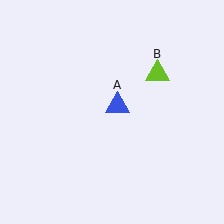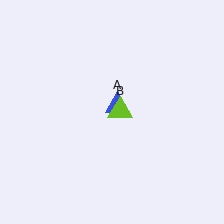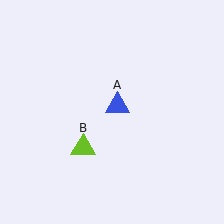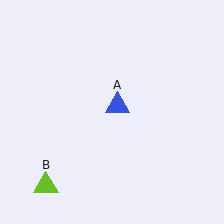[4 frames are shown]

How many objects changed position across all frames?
1 object changed position: lime triangle (object B).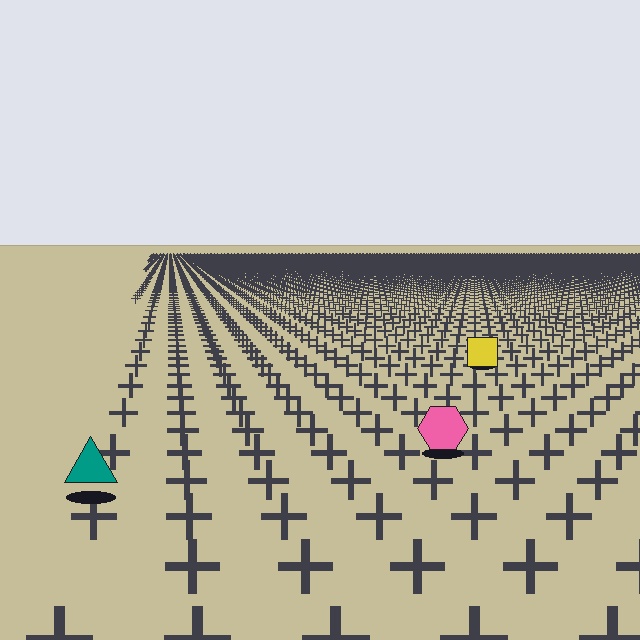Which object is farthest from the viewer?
The yellow square is farthest from the viewer. It appears smaller and the ground texture around it is denser.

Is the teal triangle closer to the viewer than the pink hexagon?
Yes. The teal triangle is closer — you can tell from the texture gradient: the ground texture is coarser near it.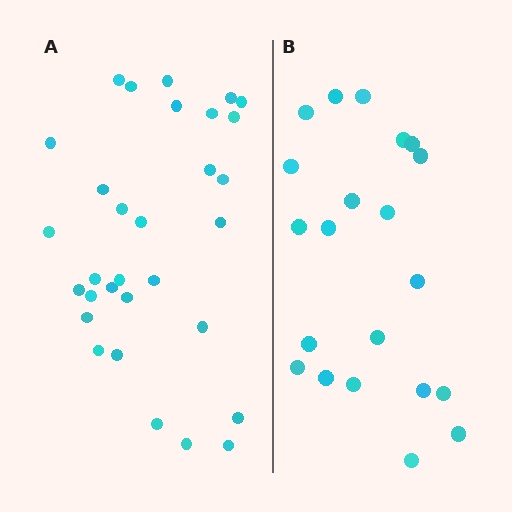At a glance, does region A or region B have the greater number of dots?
Region A (the left region) has more dots.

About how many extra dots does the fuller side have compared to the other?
Region A has roughly 10 or so more dots than region B.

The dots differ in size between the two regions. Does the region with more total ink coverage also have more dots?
No. Region B has more total ink coverage because its dots are larger, but region A actually contains more individual dots. Total area can be misleading — the number of items is what matters here.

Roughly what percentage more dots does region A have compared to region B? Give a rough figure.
About 50% more.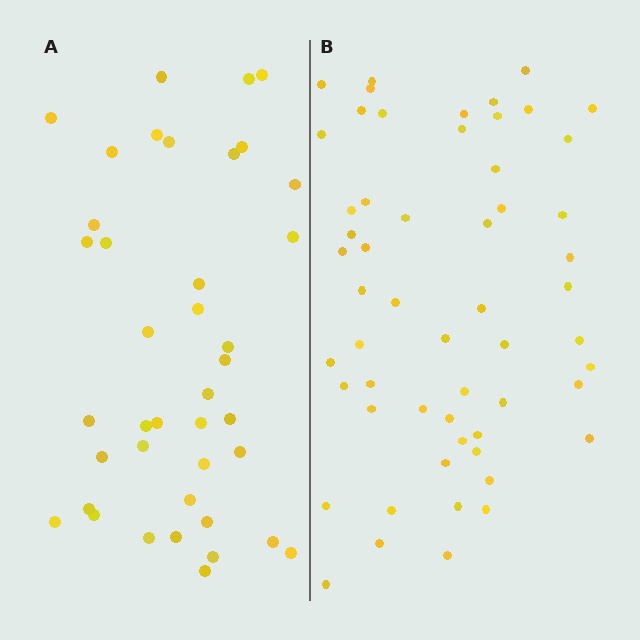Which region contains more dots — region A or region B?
Region B (the right region) has more dots.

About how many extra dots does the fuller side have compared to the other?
Region B has approximately 15 more dots than region A.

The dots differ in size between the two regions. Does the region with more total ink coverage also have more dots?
No. Region A has more total ink coverage because its dots are larger, but region B actually contains more individual dots. Total area can be misleading — the number of items is what matters here.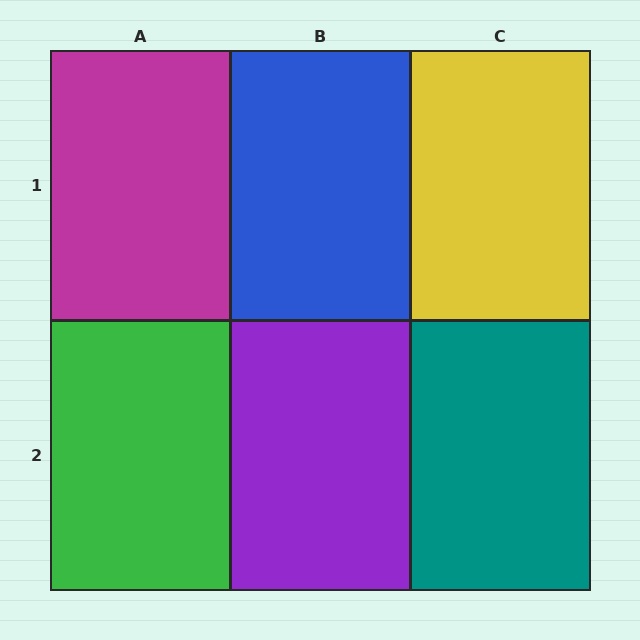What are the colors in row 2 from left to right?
Green, purple, teal.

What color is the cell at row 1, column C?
Yellow.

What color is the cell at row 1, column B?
Blue.